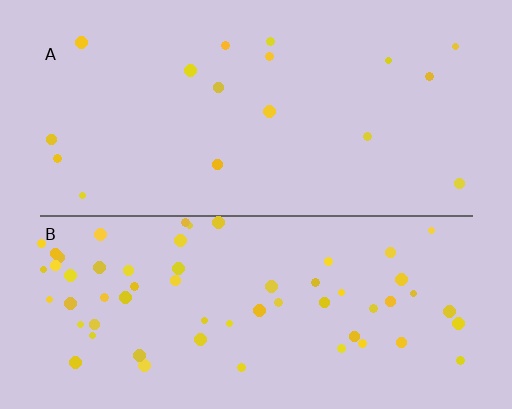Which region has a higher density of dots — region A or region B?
B (the bottom).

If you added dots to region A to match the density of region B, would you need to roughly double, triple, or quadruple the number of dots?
Approximately quadruple.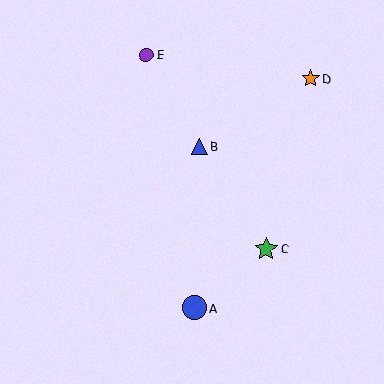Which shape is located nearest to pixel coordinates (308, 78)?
The orange star (labeled D) at (311, 79) is nearest to that location.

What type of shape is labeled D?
Shape D is an orange star.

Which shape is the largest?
The blue circle (labeled A) is the largest.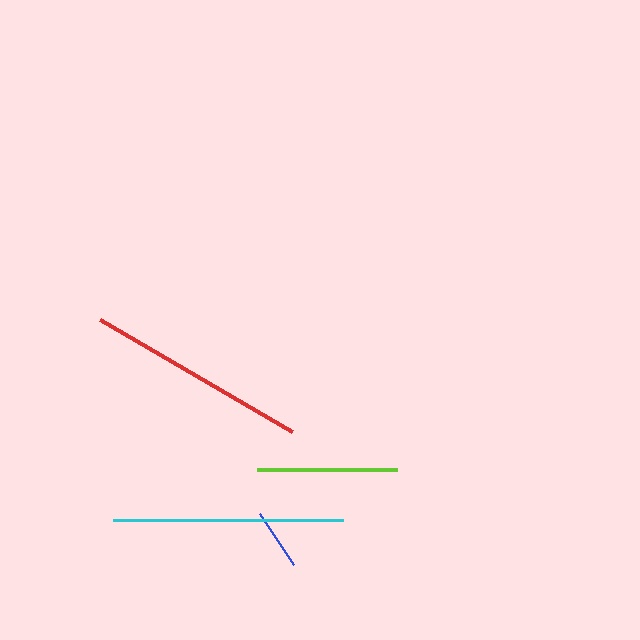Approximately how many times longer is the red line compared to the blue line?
The red line is approximately 3.6 times the length of the blue line.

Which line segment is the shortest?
The blue line is the shortest at approximately 62 pixels.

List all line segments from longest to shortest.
From longest to shortest: cyan, red, lime, blue.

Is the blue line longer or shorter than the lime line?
The lime line is longer than the blue line.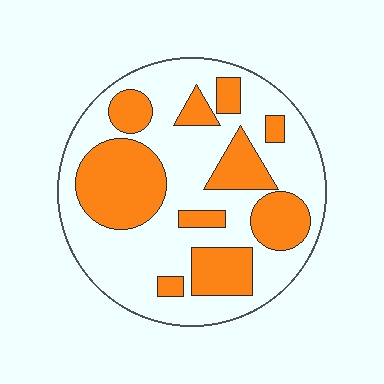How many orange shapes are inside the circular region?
10.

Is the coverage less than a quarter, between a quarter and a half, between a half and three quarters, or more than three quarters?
Between a quarter and a half.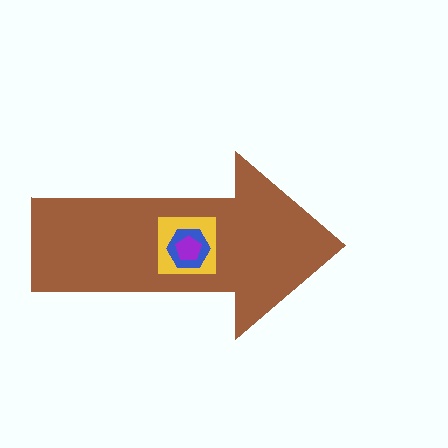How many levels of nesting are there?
4.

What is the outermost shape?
The brown arrow.